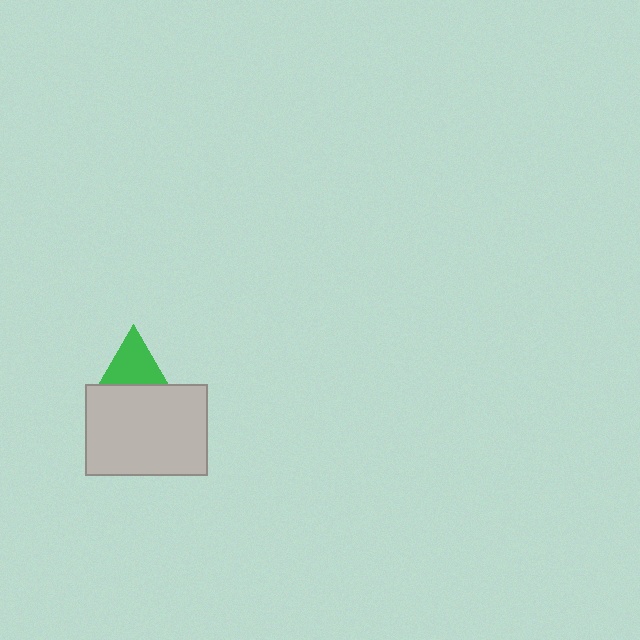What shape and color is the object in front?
The object in front is a light gray rectangle.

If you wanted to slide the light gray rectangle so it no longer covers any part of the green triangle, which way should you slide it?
Slide it down — that is the most direct way to separate the two shapes.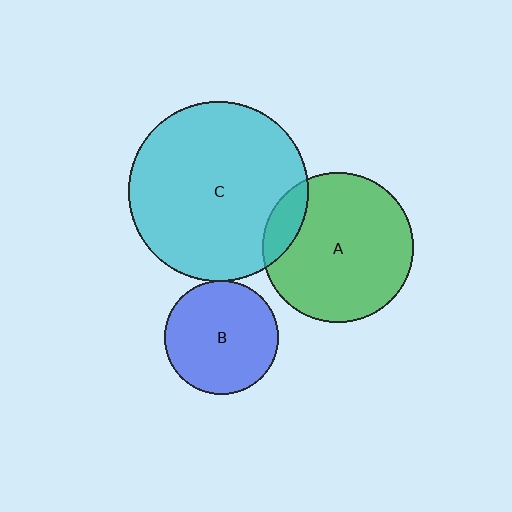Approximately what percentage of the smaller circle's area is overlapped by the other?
Approximately 15%.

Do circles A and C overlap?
Yes.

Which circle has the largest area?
Circle C (cyan).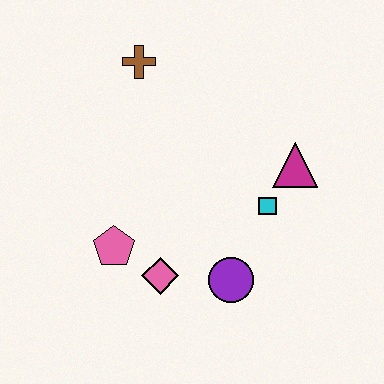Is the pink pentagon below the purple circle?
No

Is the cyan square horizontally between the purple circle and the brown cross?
No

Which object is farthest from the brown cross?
The purple circle is farthest from the brown cross.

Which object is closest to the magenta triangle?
The cyan square is closest to the magenta triangle.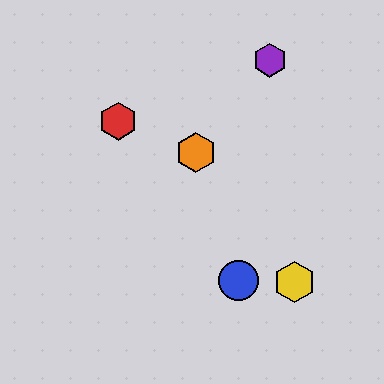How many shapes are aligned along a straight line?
3 shapes (the red hexagon, the green circle, the orange hexagon) are aligned along a straight line.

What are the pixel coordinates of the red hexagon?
The red hexagon is at (118, 121).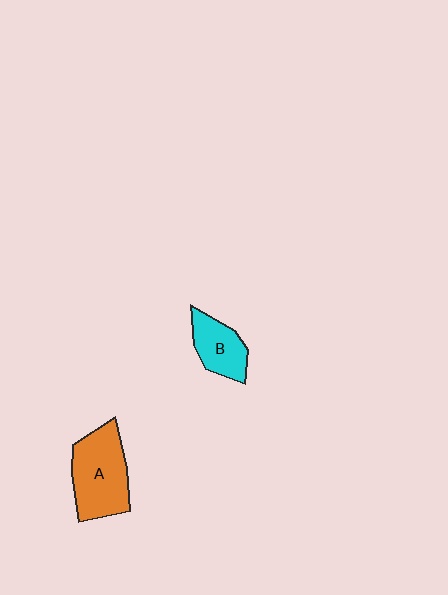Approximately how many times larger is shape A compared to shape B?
Approximately 1.7 times.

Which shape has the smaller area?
Shape B (cyan).